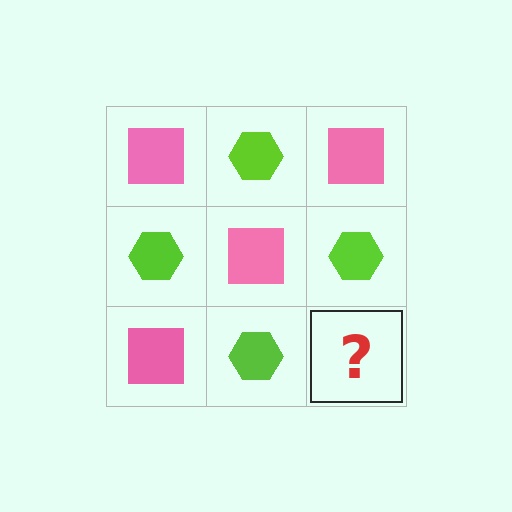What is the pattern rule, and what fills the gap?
The rule is that it alternates pink square and lime hexagon in a checkerboard pattern. The gap should be filled with a pink square.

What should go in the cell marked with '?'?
The missing cell should contain a pink square.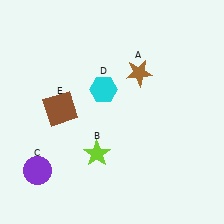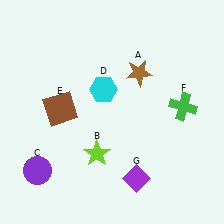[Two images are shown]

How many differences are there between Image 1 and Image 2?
There are 2 differences between the two images.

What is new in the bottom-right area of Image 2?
A purple diamond (G) was added in the bottom-right area of Image 2.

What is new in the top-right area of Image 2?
A green cross (F) was added in the top-right area of Image 2.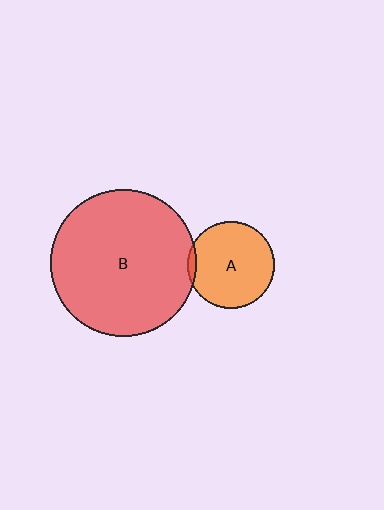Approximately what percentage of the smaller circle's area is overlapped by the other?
Approximately 5%.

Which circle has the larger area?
Circle B (red).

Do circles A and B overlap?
Yes.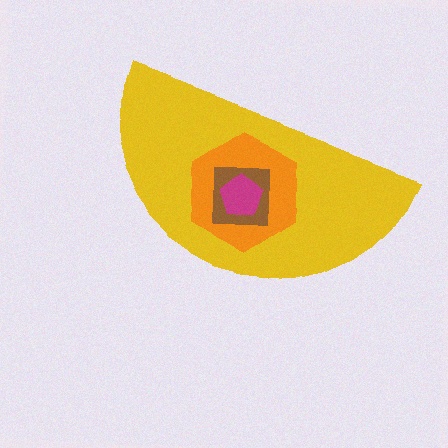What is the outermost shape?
The yellow semicircle.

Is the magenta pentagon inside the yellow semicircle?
Yes.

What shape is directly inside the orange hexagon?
The brown square.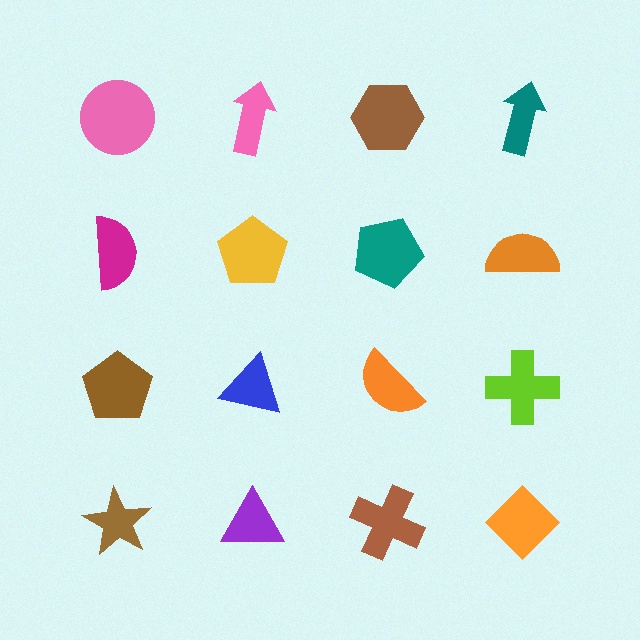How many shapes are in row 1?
4 shapes.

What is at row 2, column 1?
A magenta semicircle.